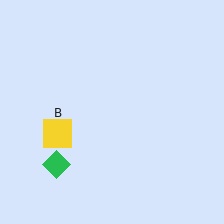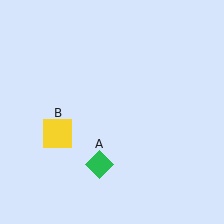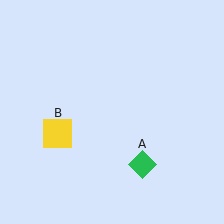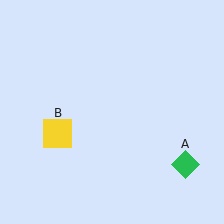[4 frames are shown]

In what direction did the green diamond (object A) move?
The green diamond (object A) moved right.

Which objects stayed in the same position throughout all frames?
Yellow square (object B) remained stationary.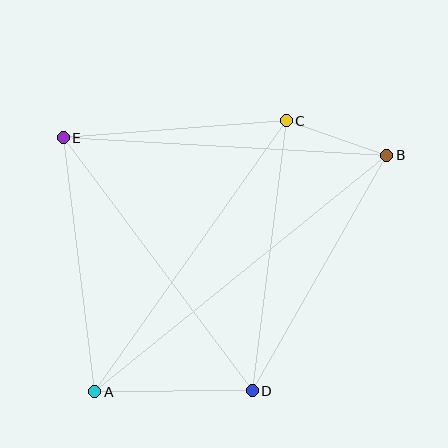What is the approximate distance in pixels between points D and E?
The distance between D and E is approximately 316 pixels.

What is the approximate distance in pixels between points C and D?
The distance between C and D is approximately 272 pixels.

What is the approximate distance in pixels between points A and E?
The distance between A and E is approximately 256 pixels.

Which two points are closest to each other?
Points B and C are closest to each other.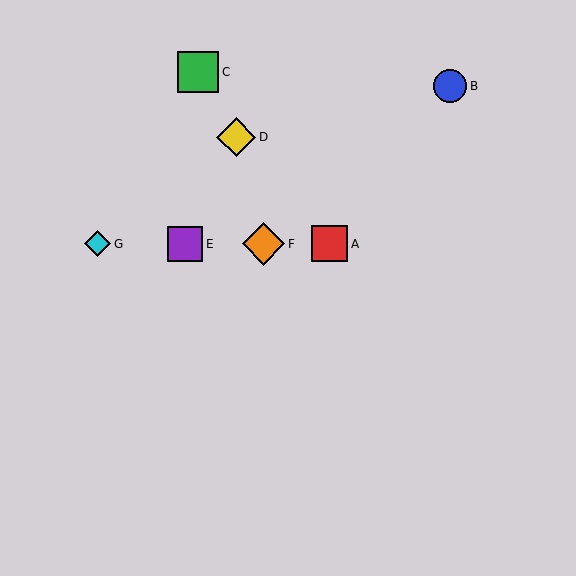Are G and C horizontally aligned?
No, G is at y≈244 and C is at y≈72.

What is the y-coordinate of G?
Object G is at y≈244.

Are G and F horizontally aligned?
Yes, both are at y≈244.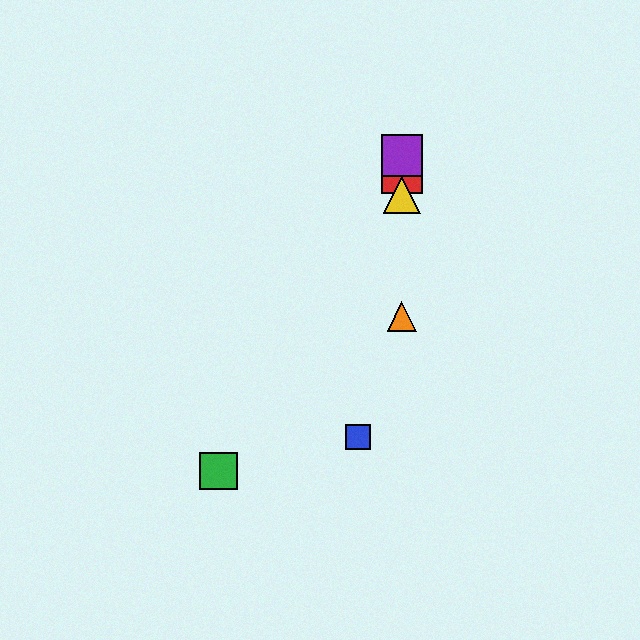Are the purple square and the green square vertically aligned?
No, the purple square is at x≈402 and the green square is at x≈218.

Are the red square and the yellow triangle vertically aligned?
Yes, both are at x≈402.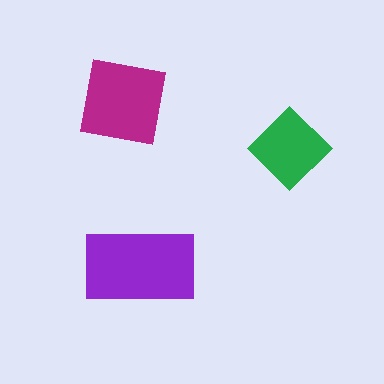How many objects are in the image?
There are 3 objects in the image.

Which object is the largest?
The purple rectangle.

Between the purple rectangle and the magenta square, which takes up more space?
The purple rectangle.